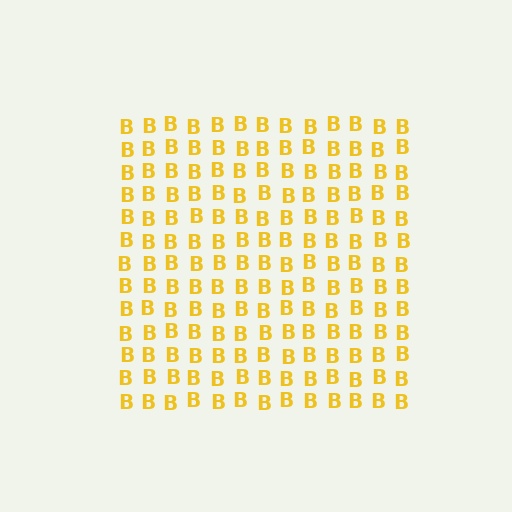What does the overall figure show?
The overall figure shows a square.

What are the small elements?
The small elements are letter B's.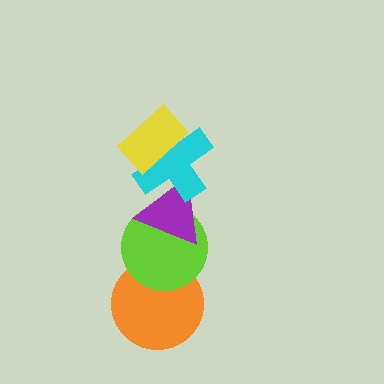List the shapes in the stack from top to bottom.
From top to bottom: the yellow rectangle, the cyan cross, the purple triangle, the lime circle, the orange circle.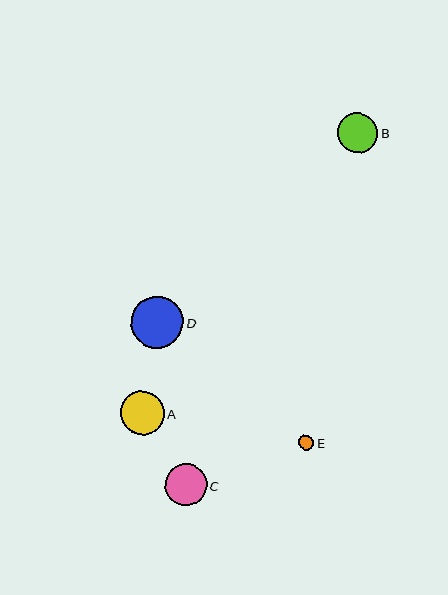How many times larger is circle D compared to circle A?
Circle D is approximately 1.2 times the size of circle A.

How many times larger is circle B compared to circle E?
Circle B is approximately 2.6 times the size of circle E.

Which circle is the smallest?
Circle E is the smallest with a size of approximately 15 pixels.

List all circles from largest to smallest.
From largest to smallest: D, A, C, B, E.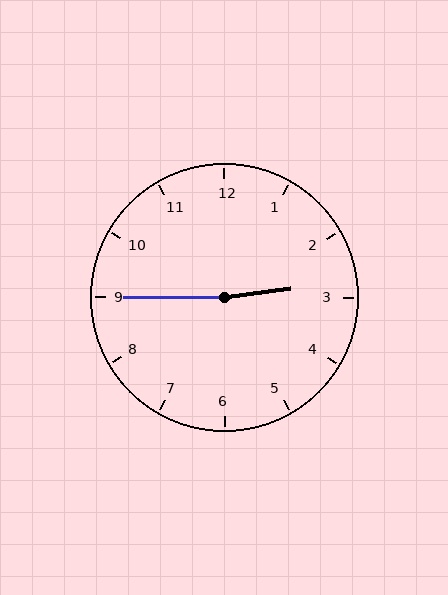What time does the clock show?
2:45.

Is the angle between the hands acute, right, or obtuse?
It is obtuse.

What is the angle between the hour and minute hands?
Approximately 172 degrees.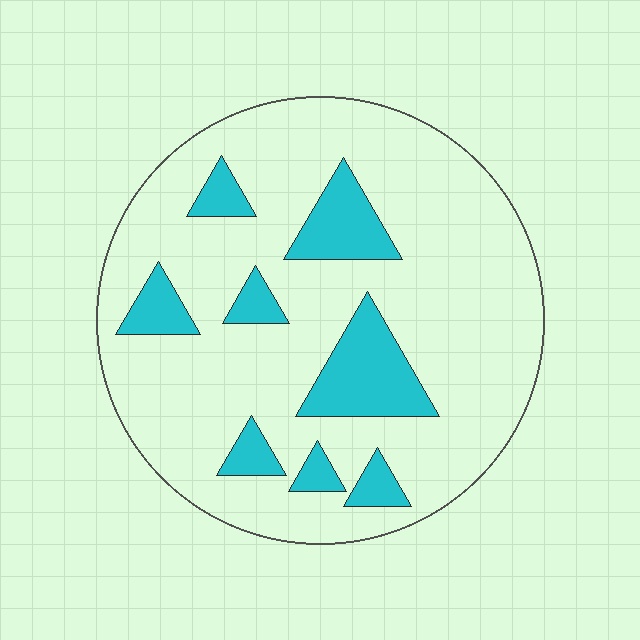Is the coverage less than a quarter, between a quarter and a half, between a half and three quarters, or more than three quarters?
Less than a quarter.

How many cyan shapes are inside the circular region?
8.